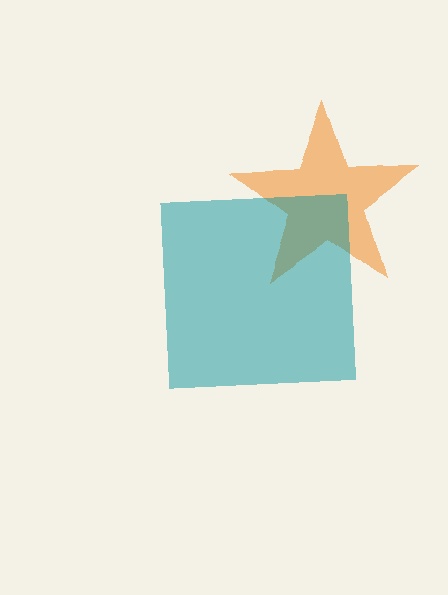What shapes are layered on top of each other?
The layered shapes are: an orange star, a teal square.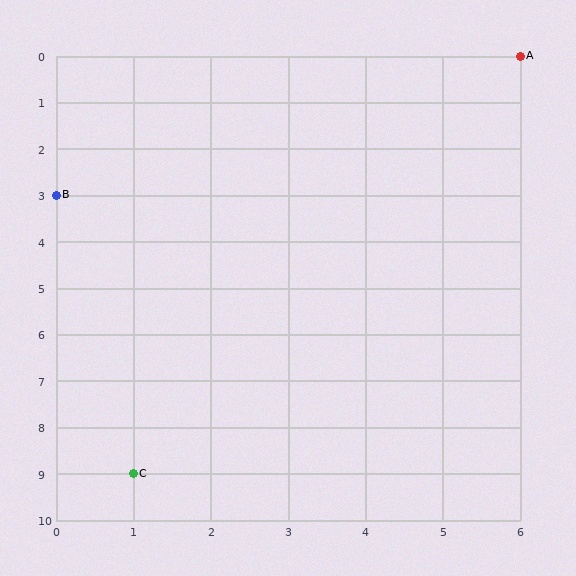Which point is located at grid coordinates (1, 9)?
Point C is at (1, 9).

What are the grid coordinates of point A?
Point A is at grid coordinates (6, 0).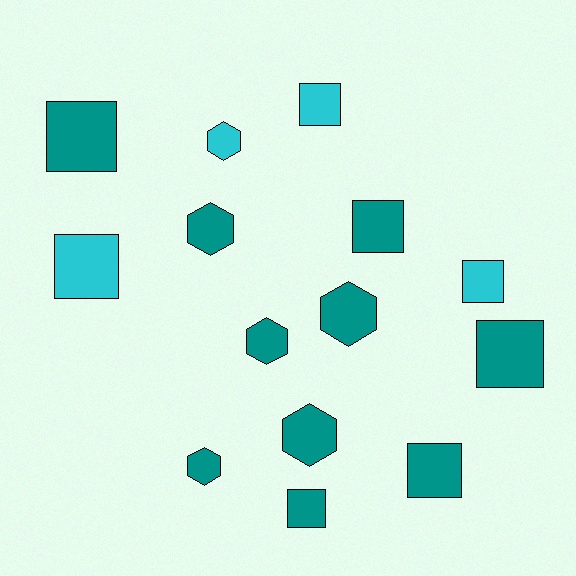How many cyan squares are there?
There are 3 cyan squares.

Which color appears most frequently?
Teal, with 10 objects.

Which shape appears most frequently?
Square, with 8 objects.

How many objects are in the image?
There are 14 objects.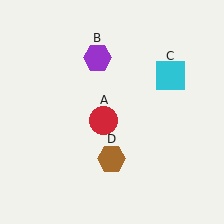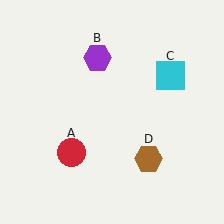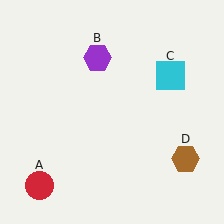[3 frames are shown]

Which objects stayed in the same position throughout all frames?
Purple hexagon (object B) and cyan square (object C) remained stationary.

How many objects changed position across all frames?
2 objects changed position: red circle (object A), brown hexagon (object D).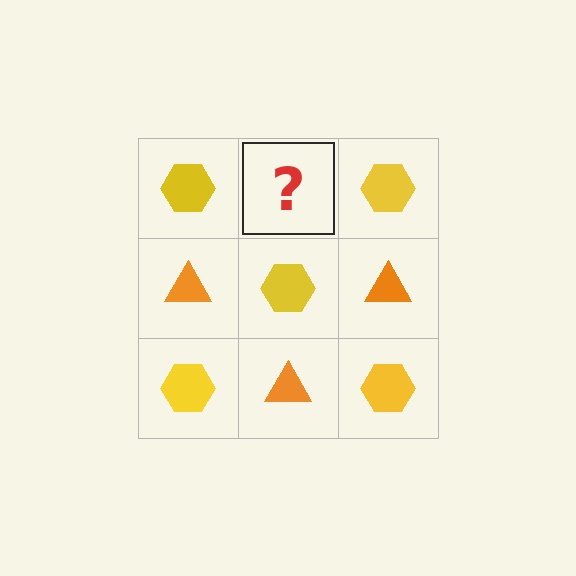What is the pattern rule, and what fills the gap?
The rule is that it alternates yellow hexagon and orange triangle in a checkerboard pattern. The gap should be filled with an orange triangle.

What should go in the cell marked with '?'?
The missing cell should contain an orange triangle.